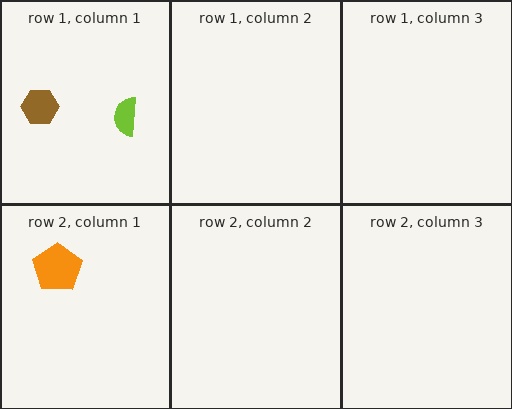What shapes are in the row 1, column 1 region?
The brown hexagon, the lime semicircle.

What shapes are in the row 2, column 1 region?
The orange pentagon.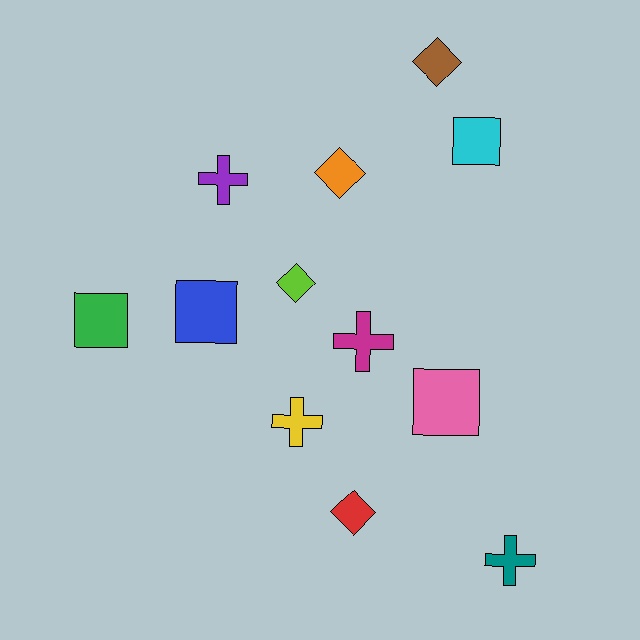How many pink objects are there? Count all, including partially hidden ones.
There is 1 pink object.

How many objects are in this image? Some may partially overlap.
There are 12 objects.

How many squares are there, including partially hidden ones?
There are 4 squares.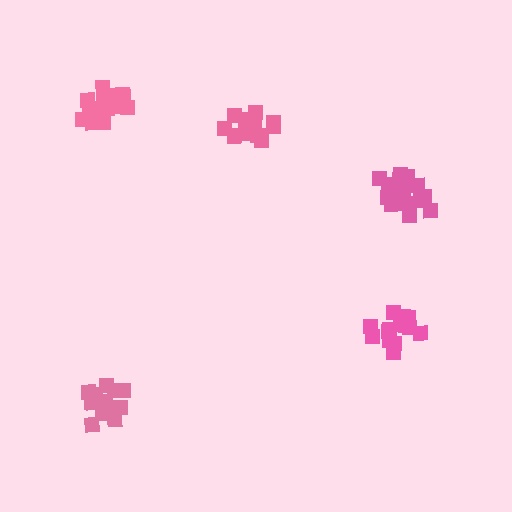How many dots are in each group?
Group 1: 21 dots, Group 2: 16 dots, Group 3: 15 dots, Group 4: 15 dots, Group 5: 18 dots (85 total).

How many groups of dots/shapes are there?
There are 5 groups.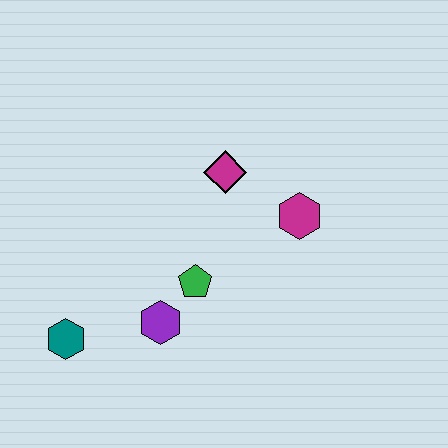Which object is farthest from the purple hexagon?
The magenta hexagon is farthest from the purple hexagon.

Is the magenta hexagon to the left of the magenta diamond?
No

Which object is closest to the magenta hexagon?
The magenta diamond is closest to the magenta hexagon.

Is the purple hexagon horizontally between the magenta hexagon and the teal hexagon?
Yes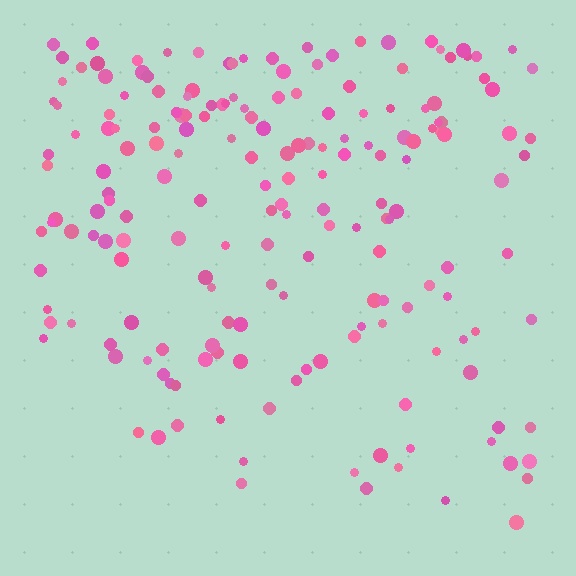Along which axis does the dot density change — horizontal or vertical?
Vertical.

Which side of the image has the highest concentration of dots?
The top.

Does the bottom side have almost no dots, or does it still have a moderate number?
Still a moderate number, just noticeably fewer than the top.